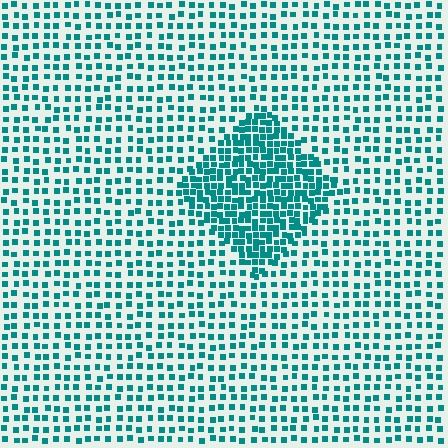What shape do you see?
I see a diamond.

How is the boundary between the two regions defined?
The boundary is defined by a change in element density (approximately 2.2x ratio). All elements are the same color, size, and shape.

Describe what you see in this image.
The image contains small teal elements arranged at two different densities. A diamond-shaped region is visible where the elements are more densely packed than the surrounding area.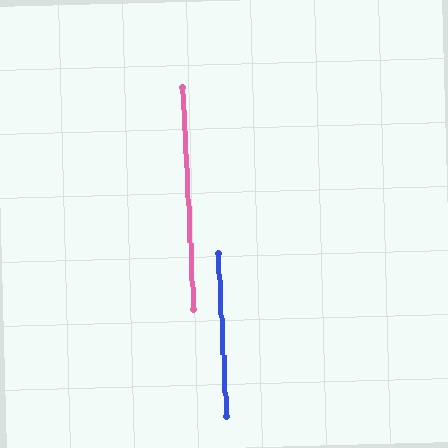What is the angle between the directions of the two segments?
Approximately 0 degrees.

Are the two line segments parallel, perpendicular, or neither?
Parallel — their directions differ by only 0.3°.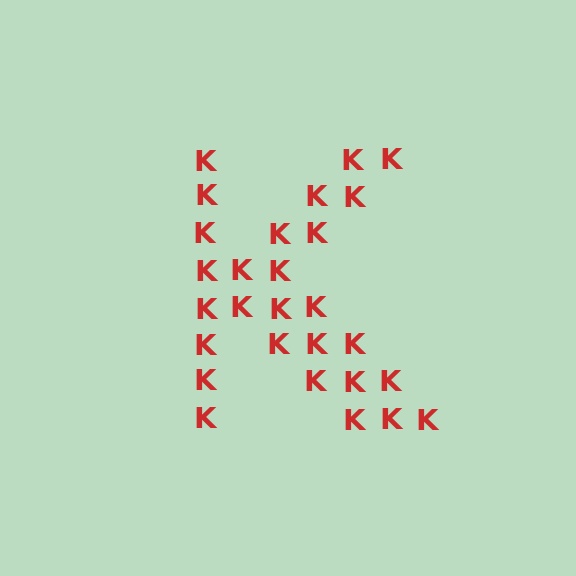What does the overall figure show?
The overall figure shows the letter K.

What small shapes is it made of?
It is made of small letter K's.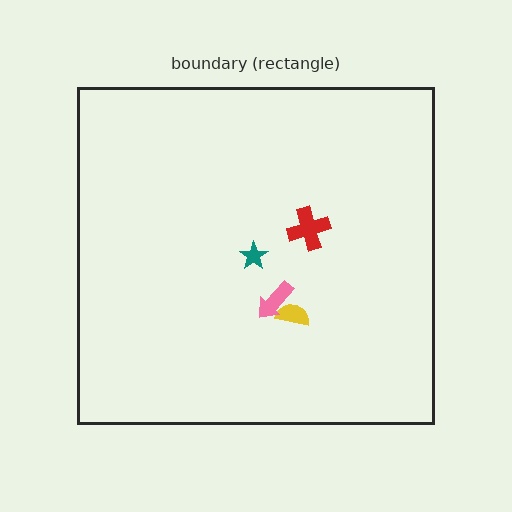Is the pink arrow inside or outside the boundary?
Inside.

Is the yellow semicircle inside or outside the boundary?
Inside.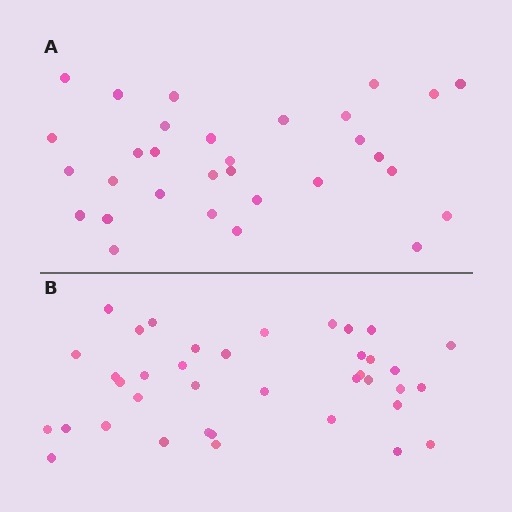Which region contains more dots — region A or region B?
Region B (the bottom region) has more dots.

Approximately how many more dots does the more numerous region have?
Region B has roughly 8 or so more dots than region A.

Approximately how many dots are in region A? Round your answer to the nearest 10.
About 30 dots. (The exact count is 31, which rounds to 30.)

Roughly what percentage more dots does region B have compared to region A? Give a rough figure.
About 25% more.